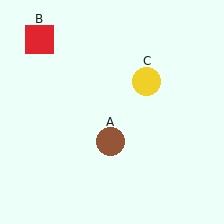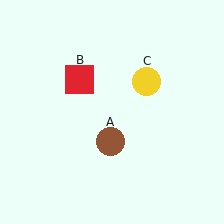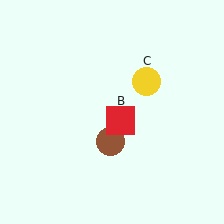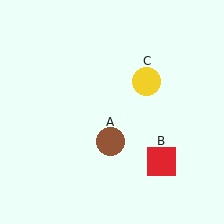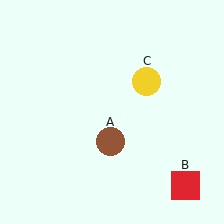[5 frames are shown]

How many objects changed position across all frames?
1 object changed position: red square (object B).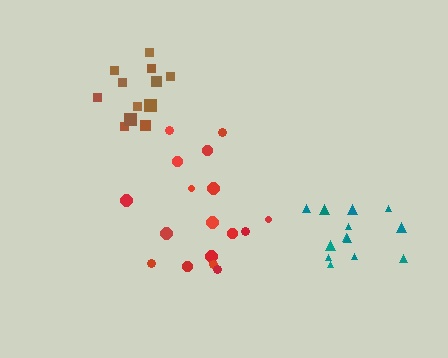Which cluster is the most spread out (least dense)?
Red.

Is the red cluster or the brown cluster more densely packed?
Brown.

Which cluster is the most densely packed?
Brown.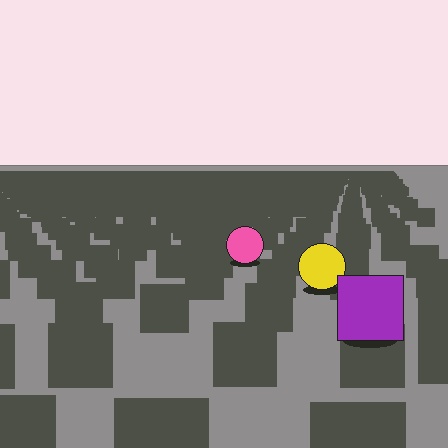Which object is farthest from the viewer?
The pink circle is farthest from the viewer. It appears smaller and the ground texture around it is denser.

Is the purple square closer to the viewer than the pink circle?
Yes. The purple square is closer — you can tell from the texture gradient: the ground texture is coarser near it.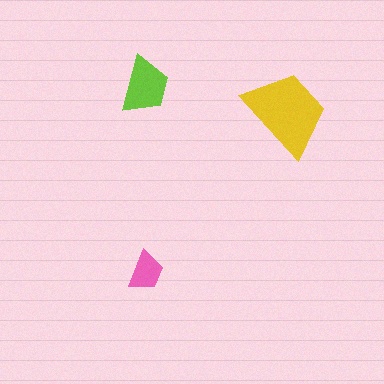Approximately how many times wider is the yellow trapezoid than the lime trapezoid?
About 1.5 times wider.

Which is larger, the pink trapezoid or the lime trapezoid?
The lime one.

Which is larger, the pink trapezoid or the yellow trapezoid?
The yellow one.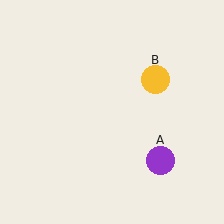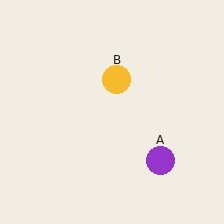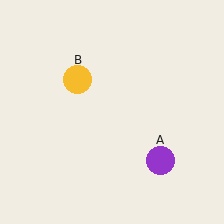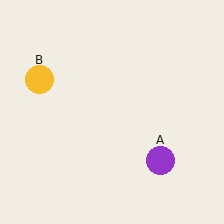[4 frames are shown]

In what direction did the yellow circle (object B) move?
The yellow circle (object B) moved left.